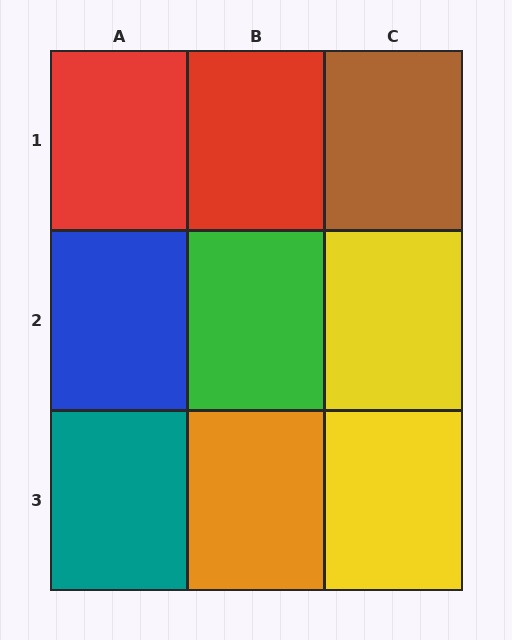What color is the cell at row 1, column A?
Red.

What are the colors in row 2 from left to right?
Blue, green, yellow.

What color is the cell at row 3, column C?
Yellow.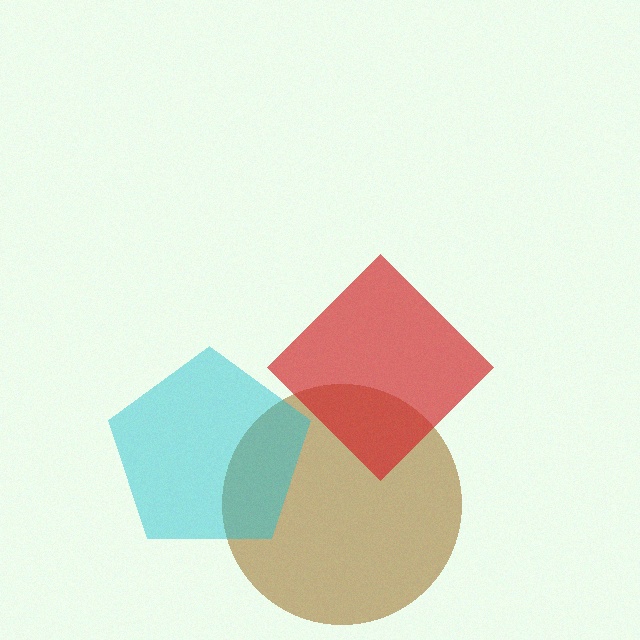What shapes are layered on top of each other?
The layered shapes are: a brown circle, a red diamond, a cyan pentagon.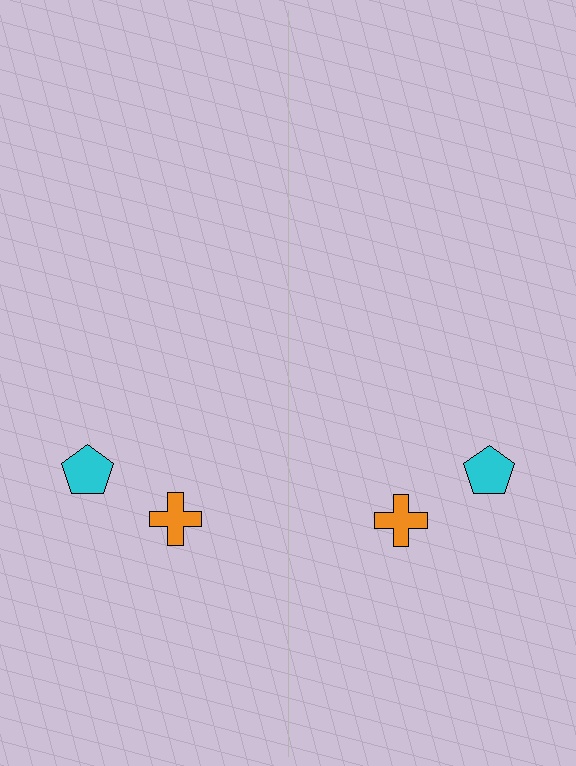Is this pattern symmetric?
Yes, this pattern has bilateral (reflection) symmetry.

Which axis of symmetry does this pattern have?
The pattern has a vertical axis of symmetry running through the center of the image.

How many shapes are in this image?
There are 4 shapes in this image.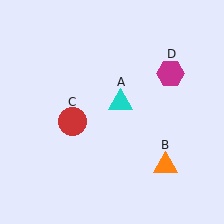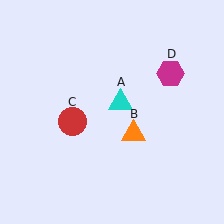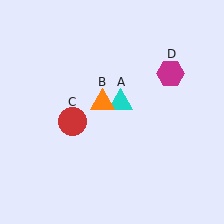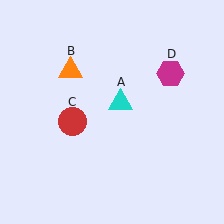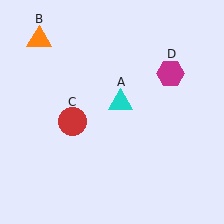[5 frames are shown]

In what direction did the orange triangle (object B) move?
The orange triangle (object B) moved up and to the left.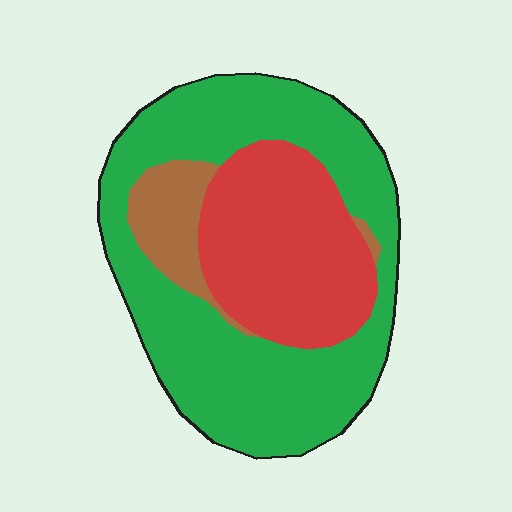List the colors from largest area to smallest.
From largest to smallest: green, red, brown.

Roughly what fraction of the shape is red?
Red covers around 30% of the shape.